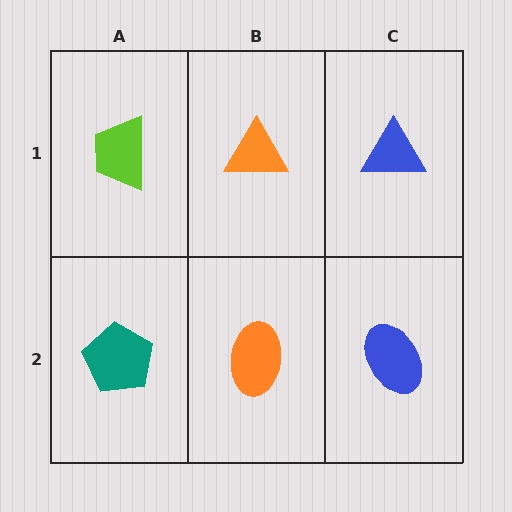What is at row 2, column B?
An orange ellipse.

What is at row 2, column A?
A teal pentagon.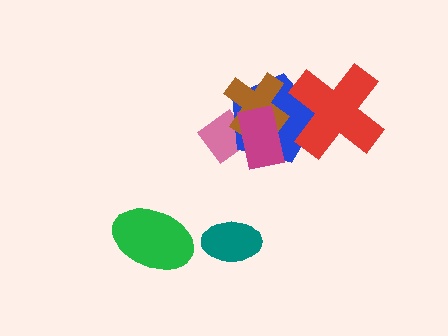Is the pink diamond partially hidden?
Yes, it is partially covered by another shape.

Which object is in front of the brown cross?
The magenta rectangle is in front of the brown cross.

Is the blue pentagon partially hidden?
Yes, it is partially covered by another shape.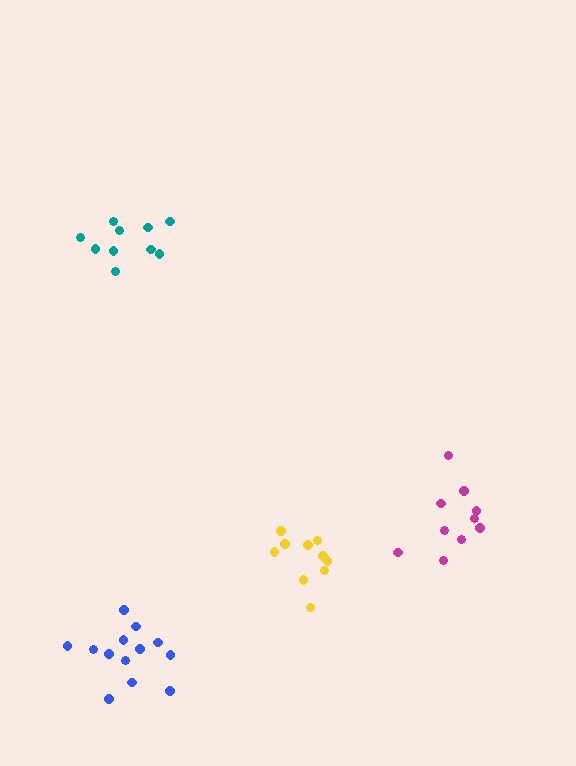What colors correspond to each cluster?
The clusters are colored: yellow, blue, magenta, teal.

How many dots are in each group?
Group 1: 10 dots, Group 2: 13 dots, Group 3: 10 dots, Group 4: 10 dots (43 total).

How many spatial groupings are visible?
There are 4 spatial groupings.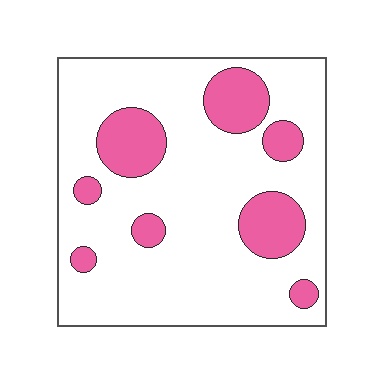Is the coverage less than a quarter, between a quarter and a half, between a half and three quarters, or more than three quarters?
Less than a quarter.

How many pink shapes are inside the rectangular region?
8.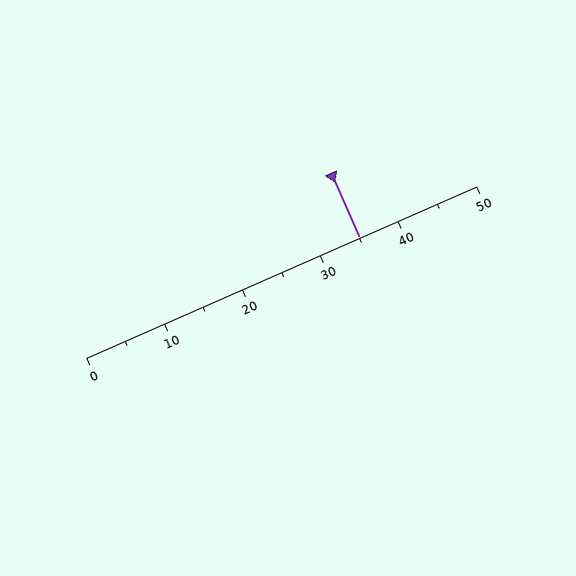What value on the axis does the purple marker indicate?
The marker indicates approximately 35.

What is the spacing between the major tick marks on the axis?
The major ticks are spaced 10 apart.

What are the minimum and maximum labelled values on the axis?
The axis runs from 0 to 50.